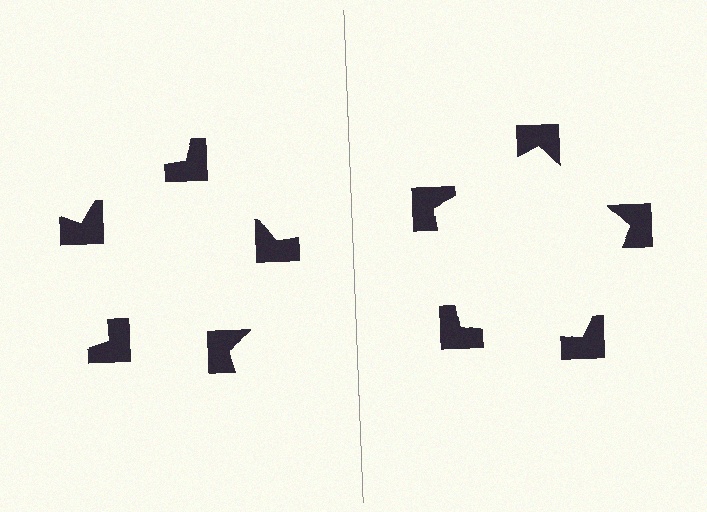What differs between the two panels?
The notched squares are positioned identically on both sides; only the wedge orientations differ. On the right they align to a pentagon; on the left they are misaligned.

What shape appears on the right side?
An illusory pentagon.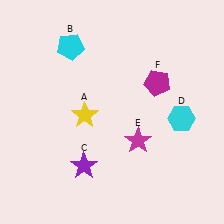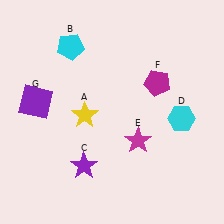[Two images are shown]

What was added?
A purple square (G) was added in Image 2.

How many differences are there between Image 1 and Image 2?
There is 1 difference between the two images.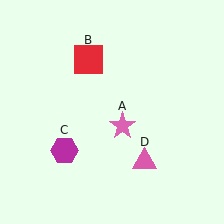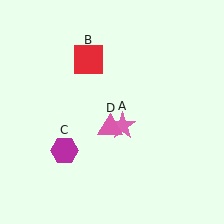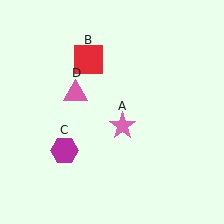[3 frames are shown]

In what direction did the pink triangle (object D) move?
The pink triangle (object D) moved up and to the left.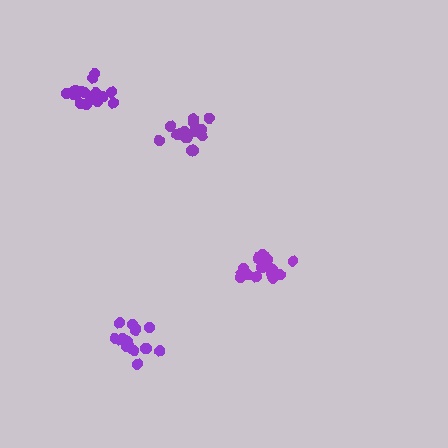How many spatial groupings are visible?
There are 4 spatial groupings.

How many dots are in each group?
Group 1: 17 dots, Group 2: 17 dots, Group 3: 18 dots, Group 4: 18 dots (70 total).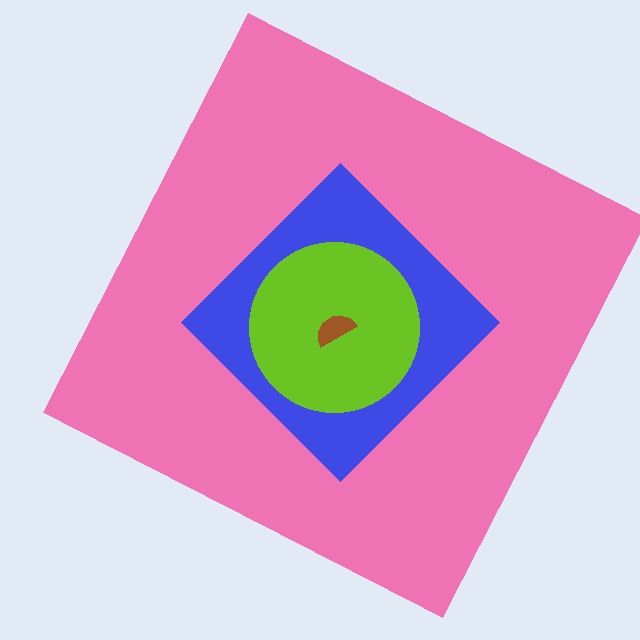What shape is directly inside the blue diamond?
The lime circle.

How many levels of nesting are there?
4.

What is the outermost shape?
The pink square.